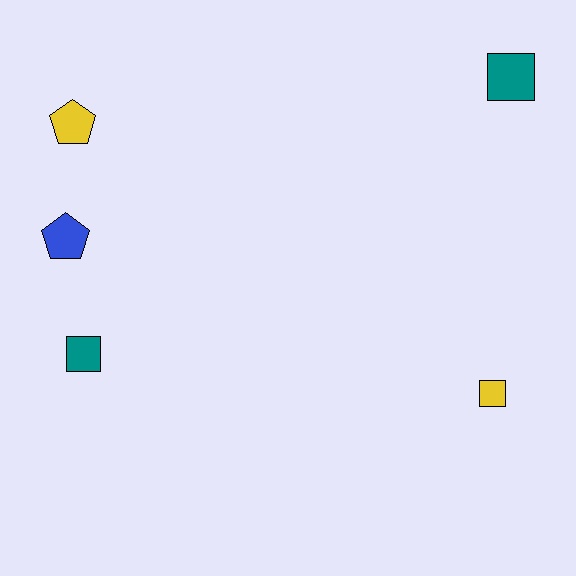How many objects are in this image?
There are 5 objects.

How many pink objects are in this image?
There are no pink objects.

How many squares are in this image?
There are 3 squares.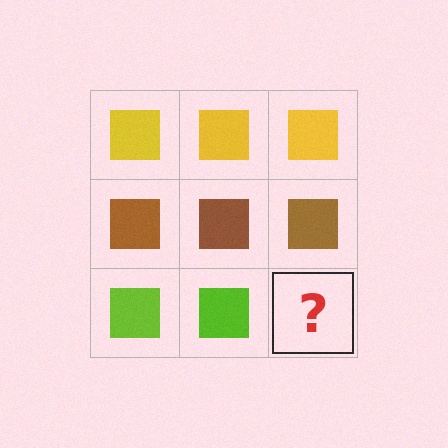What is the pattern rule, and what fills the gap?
The rule is that each row has a consistent color. The gap should be filled with a lime square.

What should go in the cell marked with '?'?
The missing cell should contain a lime square.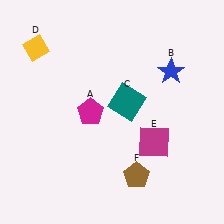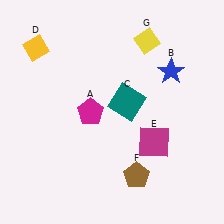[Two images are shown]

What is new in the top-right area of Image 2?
A yellow diamond (G) was added in the top-right area of Image 2.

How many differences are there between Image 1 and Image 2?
There is 1 difference between the two images.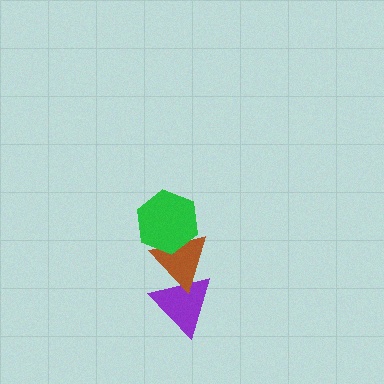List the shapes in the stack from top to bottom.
From top to bottom: the green hexagon, the brown triangle, the purple triangle.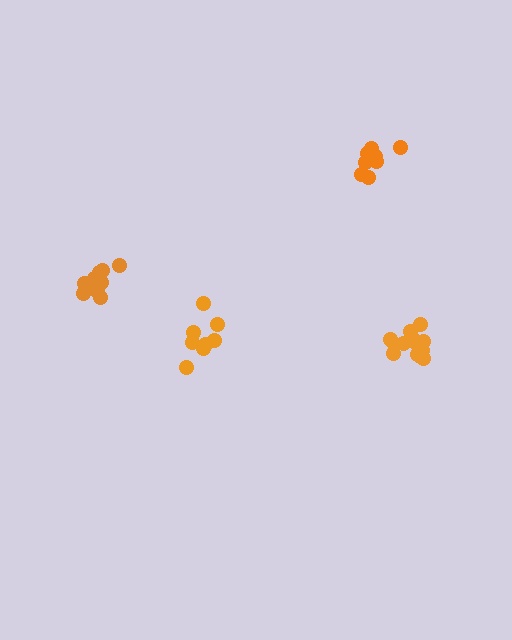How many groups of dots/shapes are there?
There are 4 groups.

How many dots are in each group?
Group 1: 8 dots, Group 2: 13 dots, Group 3: 8 dots, Group 4: 11 dots (40 total).